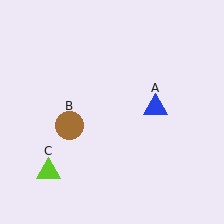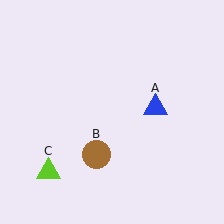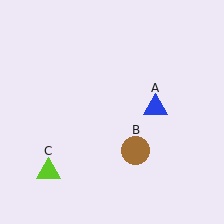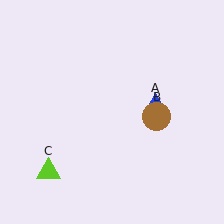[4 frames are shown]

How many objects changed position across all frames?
1 object changed position: brown circle (object B).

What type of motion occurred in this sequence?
The brown circle (object B) rotated counterclockwise around the center of the scene.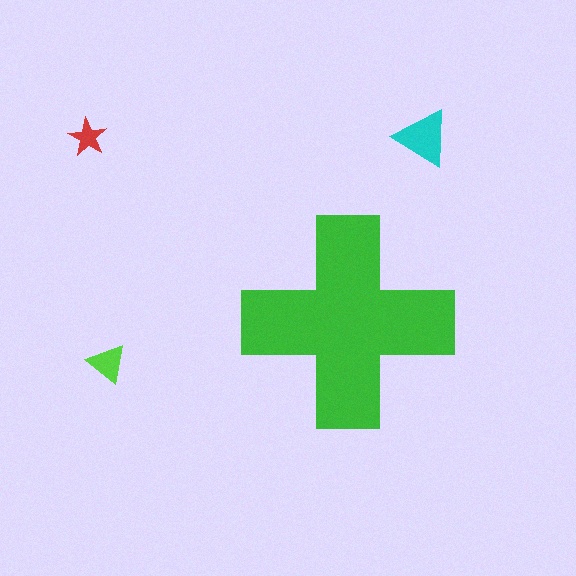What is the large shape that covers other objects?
A green cross.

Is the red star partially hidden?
No, the red star is fully visible.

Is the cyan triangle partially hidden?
No, the cyan triangle is fully visible.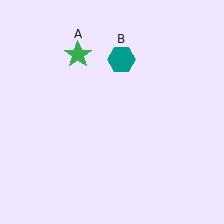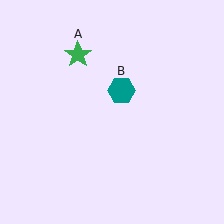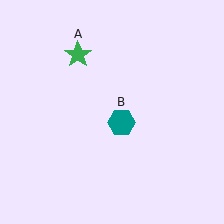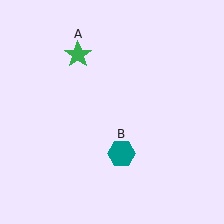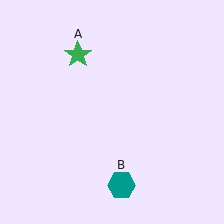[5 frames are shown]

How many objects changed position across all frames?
1 object changed position: teal hexagon (object B).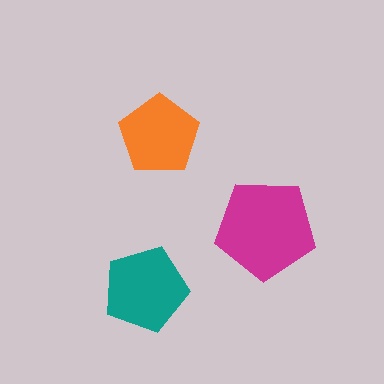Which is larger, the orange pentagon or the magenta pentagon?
The magenta one.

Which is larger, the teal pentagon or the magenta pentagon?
The magenta one.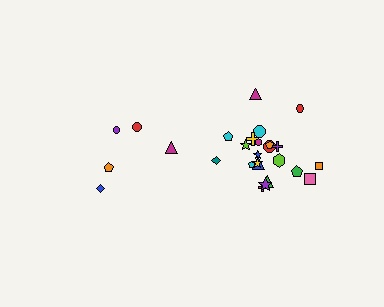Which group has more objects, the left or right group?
The right group.